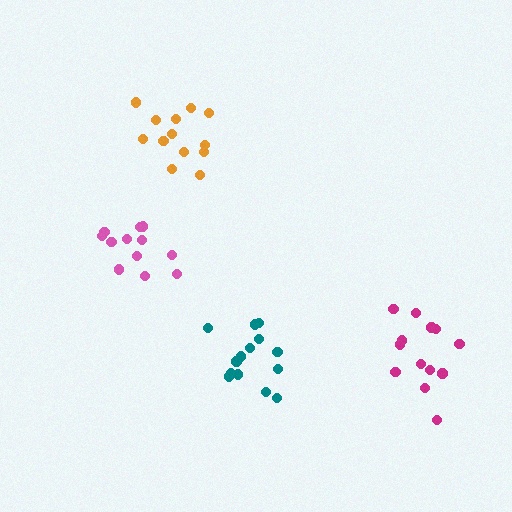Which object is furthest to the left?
The pink cluster is leftmost.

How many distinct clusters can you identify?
There are 4 distinct clusters.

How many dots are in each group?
Group 1: 13 dots, Group 2: 13 dots, Group 3: 14 dots, Group 4: 12 dots (52 total).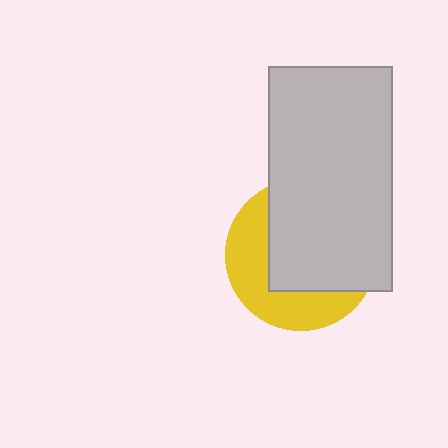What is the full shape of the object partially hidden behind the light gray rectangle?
The partially hidden object is a yellow circle.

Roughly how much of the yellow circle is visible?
A small part of it is visible (roughly 40%).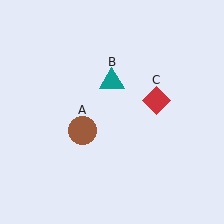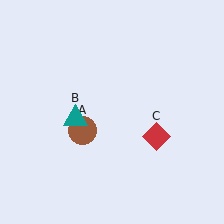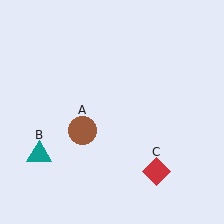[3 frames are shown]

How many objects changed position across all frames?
2 objects changed position: teal triangle (object B), red diamond (object C).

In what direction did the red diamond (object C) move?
The red diamond (object C) moved down.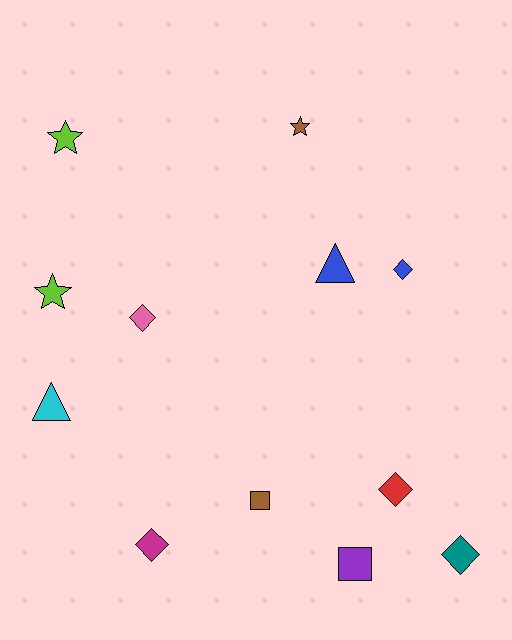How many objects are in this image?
There are 12 objects.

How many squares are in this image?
There are 2 squares.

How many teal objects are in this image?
There is 1 teal object.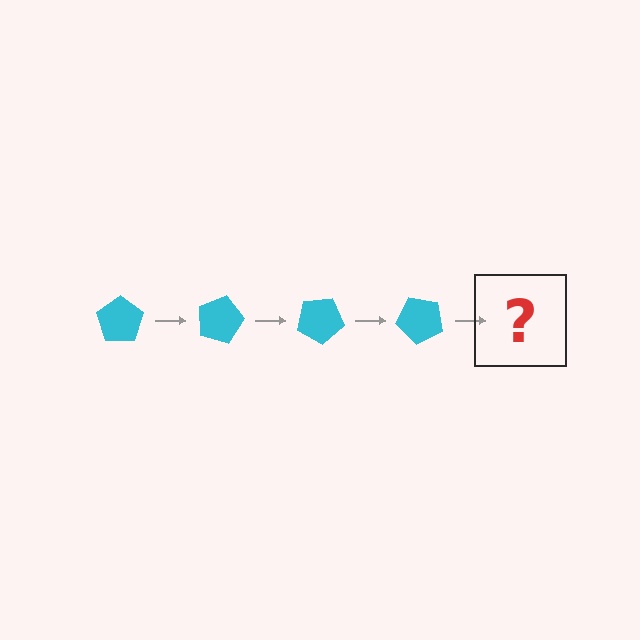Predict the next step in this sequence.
The next step is a cyan pentagon rotated 60 degrees.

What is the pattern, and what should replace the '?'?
The pattern is that the pentagon rotates 15 degrees each step. The '?' should be a cyan pentagon rotated 60 degrees.